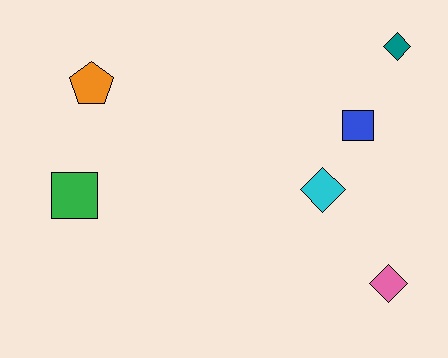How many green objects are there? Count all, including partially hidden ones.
There is 1 green object.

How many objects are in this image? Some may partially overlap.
There are 6 objects.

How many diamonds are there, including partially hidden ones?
There are 3 diamonds.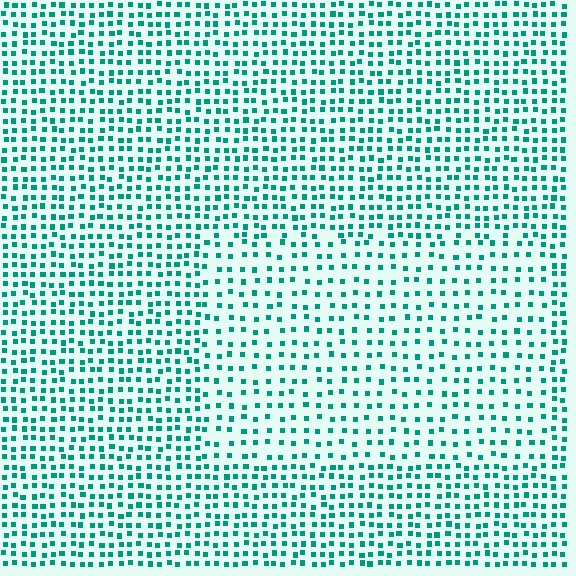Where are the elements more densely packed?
The elements are more densely packed outside the rectangle boundary.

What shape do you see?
I see a rectangle.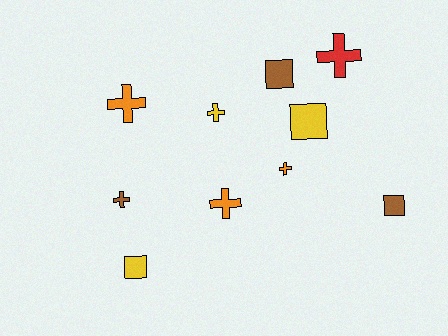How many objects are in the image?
There are 10 objects.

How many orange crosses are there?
There are 3 orange crosses.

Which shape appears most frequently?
Cross, with 6 objects.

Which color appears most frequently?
Brown, with 3 objects.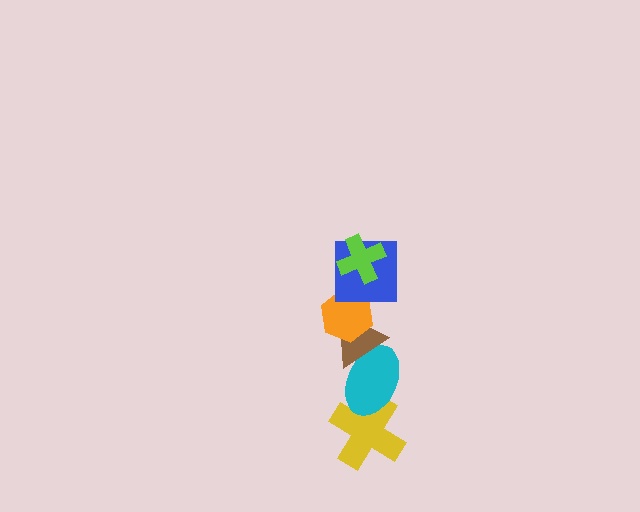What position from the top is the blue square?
The blue square is 2nd from the top.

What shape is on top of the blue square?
The lime cross is on top of the blue square.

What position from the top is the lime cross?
The lime cross is 1st from the top.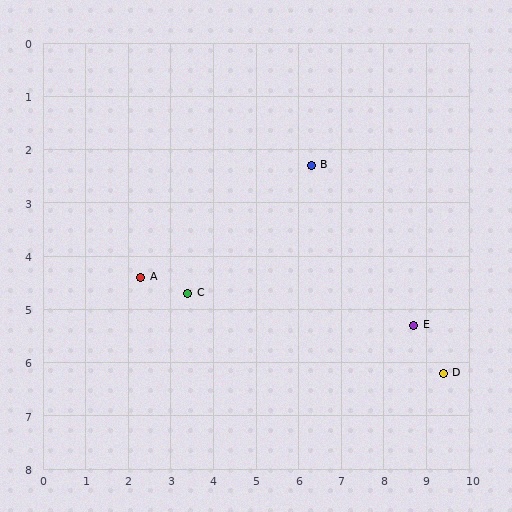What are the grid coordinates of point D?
Point D is at approximately (9.4, 6.2).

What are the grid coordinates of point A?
Point A is at approximately (2.3, 4.4).